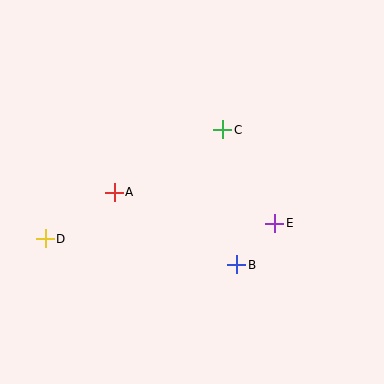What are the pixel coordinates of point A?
Point A is at (114, 193).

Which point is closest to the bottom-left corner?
Point D is closest to the bottom-left corner.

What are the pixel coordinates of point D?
Point D is at (45, 239).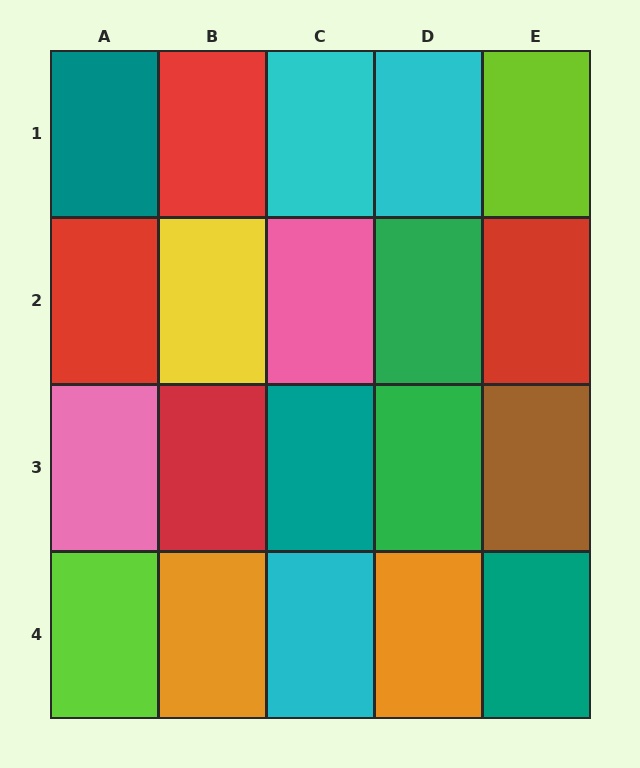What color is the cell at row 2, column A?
Red.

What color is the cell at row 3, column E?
Brown.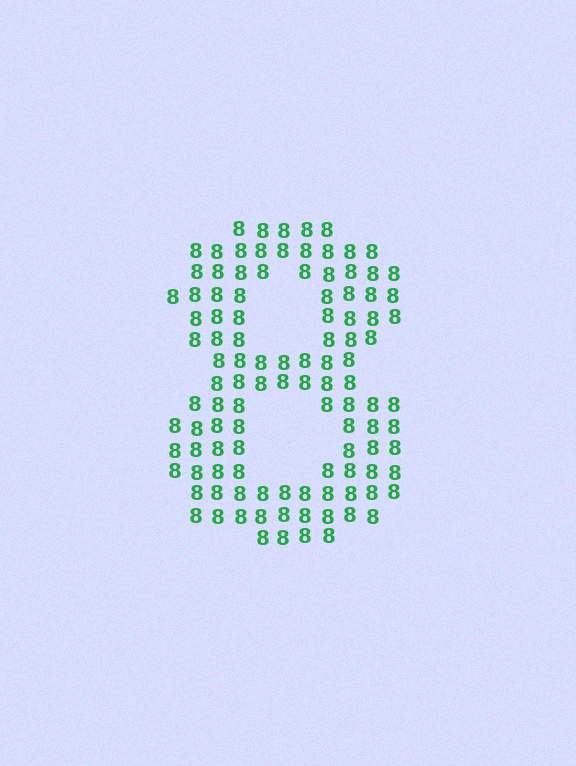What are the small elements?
The small elements are digit 8's.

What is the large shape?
The large shape is the digit 8.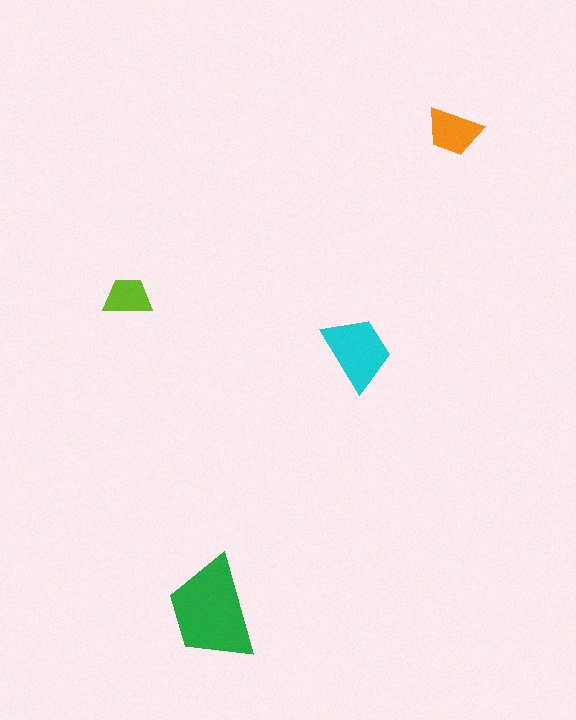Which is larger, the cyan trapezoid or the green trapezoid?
The green one.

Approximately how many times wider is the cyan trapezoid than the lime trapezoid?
About 1.5 times wider.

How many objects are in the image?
There are 4 objects in the image.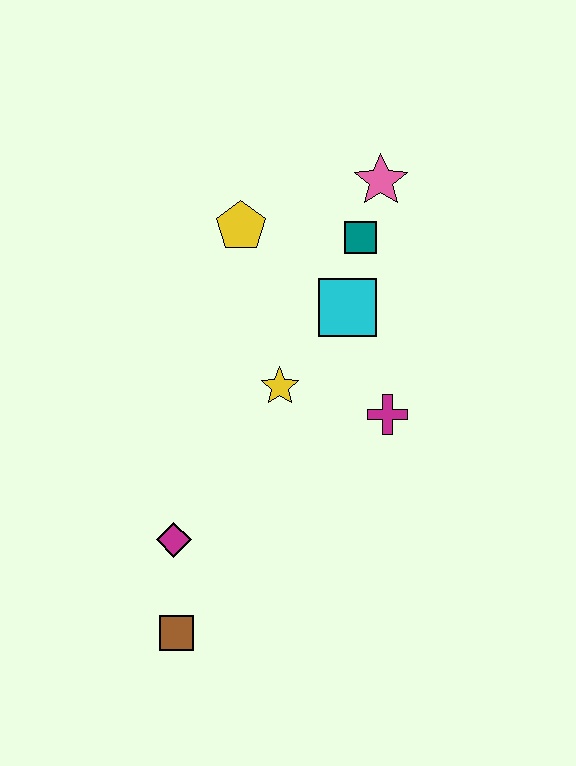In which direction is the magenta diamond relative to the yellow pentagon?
The magenta diamond is below the yellow pentagon.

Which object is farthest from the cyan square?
The brown square is farthest from the cyan square.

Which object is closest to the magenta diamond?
The brown square is closest to the magenta diamond.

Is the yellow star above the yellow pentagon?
No